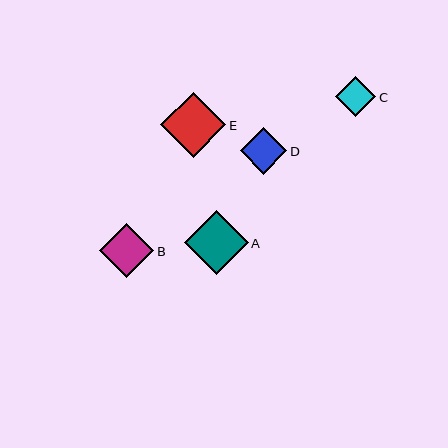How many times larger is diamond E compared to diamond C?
Diamond E is approximately 1.6 times the size of diamond C.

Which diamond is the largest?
Diamond E is the largest with a size of approximately 65 pixels.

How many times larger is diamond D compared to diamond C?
Diamond D is approximately 1.2 times the size of diamond C.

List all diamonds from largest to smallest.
From largest to smallest: E, A, B, D, C.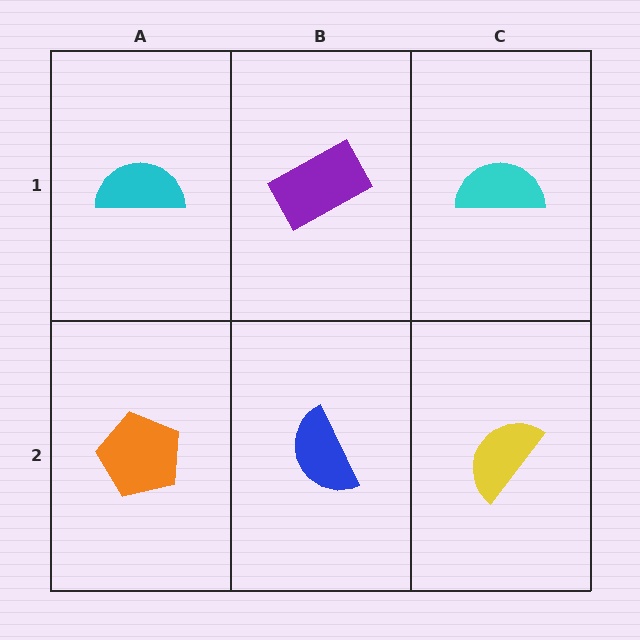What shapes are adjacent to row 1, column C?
A yellow semicircle (row 2, column C), a purple rectangle (row 1, column B).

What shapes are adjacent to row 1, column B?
A blue semicircle (row 2, column B), a cyan semicircle (row 1, column A), a cyan semicircle (row 1, column C).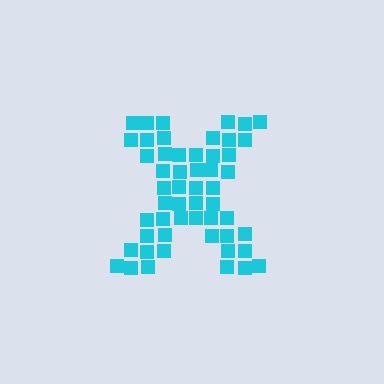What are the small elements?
The small elements are squares.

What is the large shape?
The large shape is the letter X.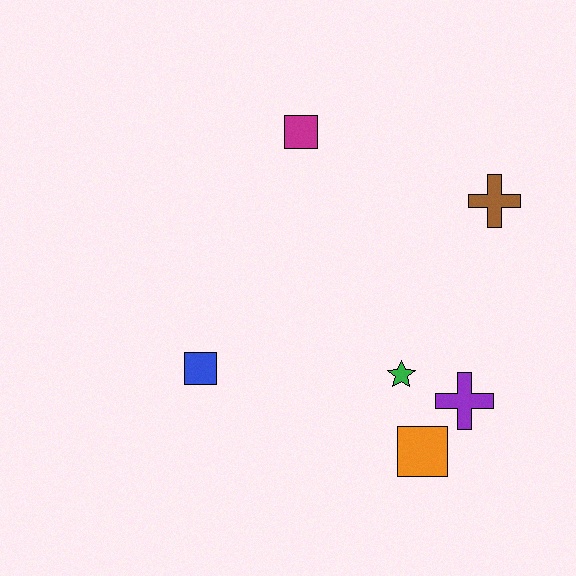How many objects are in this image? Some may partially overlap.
There are 6 objects.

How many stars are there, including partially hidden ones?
There is 1 star.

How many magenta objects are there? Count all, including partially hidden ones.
There is 1 magenta object.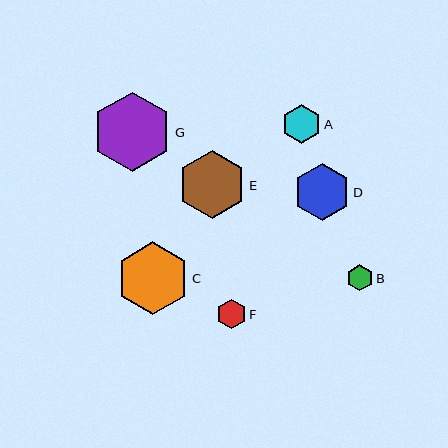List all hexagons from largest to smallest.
From largest to smallest: G, C, E, D, A, F, B.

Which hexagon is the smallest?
Hexagon B is the smallest with a size of approximately 27 pixels.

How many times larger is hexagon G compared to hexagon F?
Hexagon G is approximately 2.7 times the size of hexagon F.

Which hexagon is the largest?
Hexagon G is the largest with a size of approximately 79 pixels.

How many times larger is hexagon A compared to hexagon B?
Hexagon A is approximately 1.5 times the size of hexagon B.